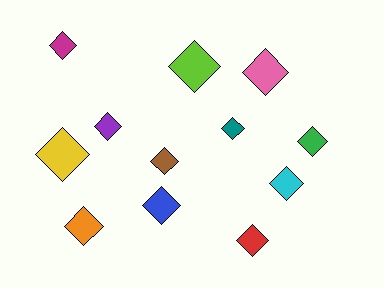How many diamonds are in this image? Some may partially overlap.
There are 12 diamonds.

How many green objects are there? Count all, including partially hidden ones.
There is 1 green object.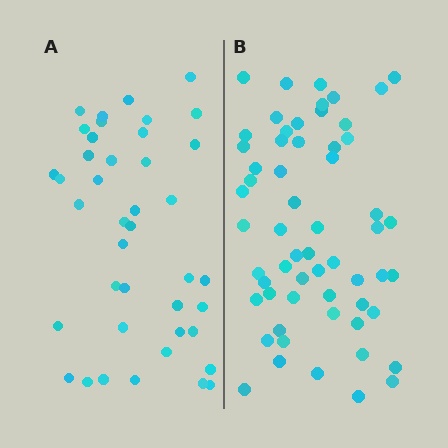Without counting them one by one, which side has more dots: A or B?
Region B (the right region) has more dots.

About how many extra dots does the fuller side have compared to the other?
Region B has approximately 20 more dots than region A.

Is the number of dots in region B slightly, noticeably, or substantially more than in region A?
Region B has noticeably more, but not dramatically so. The ratio is roughly 1.4 to 1.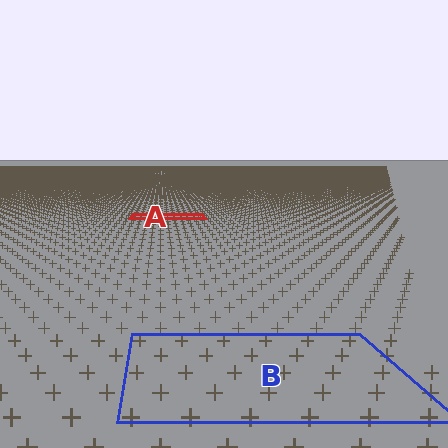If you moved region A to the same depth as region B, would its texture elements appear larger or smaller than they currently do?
They would appear larger. At a closer depth, the same texture elements are projected at a bigger on-screen size.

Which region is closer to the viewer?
Region B is closer. The texture elements there are larger and more spread out.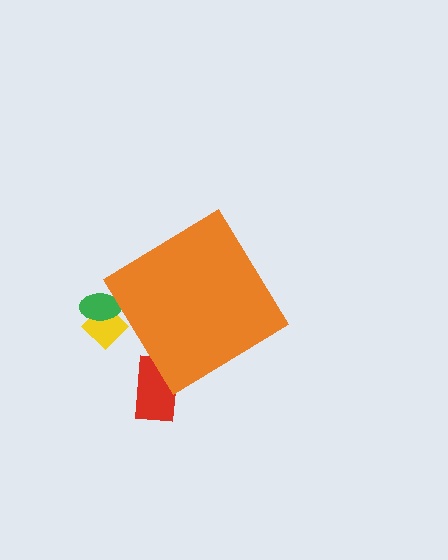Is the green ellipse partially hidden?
Yes, the green ellipse is partially hidden behind the orange diamond.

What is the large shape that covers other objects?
An orange diamond.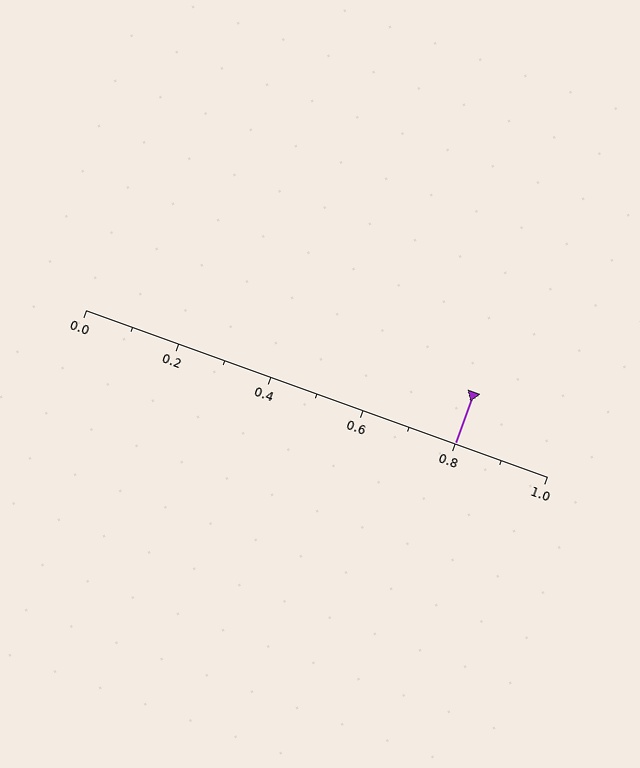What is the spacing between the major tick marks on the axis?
The major ticks are spaced 0.2 apart.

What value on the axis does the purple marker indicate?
The marker indicates approximately 0.8.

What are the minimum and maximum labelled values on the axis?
The axis runs from 0.0 to 1.0.